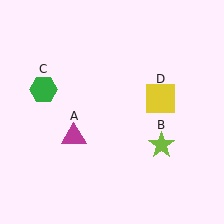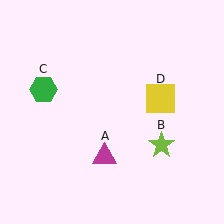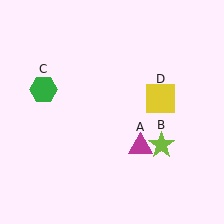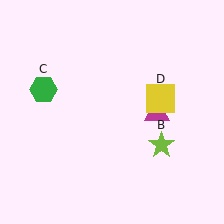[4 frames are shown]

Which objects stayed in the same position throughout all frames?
Lime star (object B) and green hexagon (object C) and yellow square (object D) remained stationary.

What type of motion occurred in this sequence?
The magenta triangle (object A) rotated counterclockwise around the center of the scene.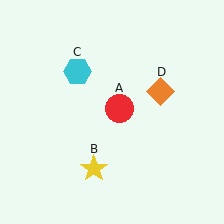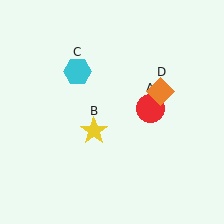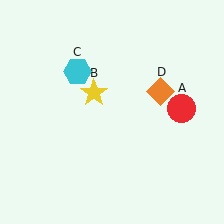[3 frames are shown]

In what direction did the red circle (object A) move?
The red circle (object A) moved right.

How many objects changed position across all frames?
2 objects changed position: red circle (object A), yellow star (object B).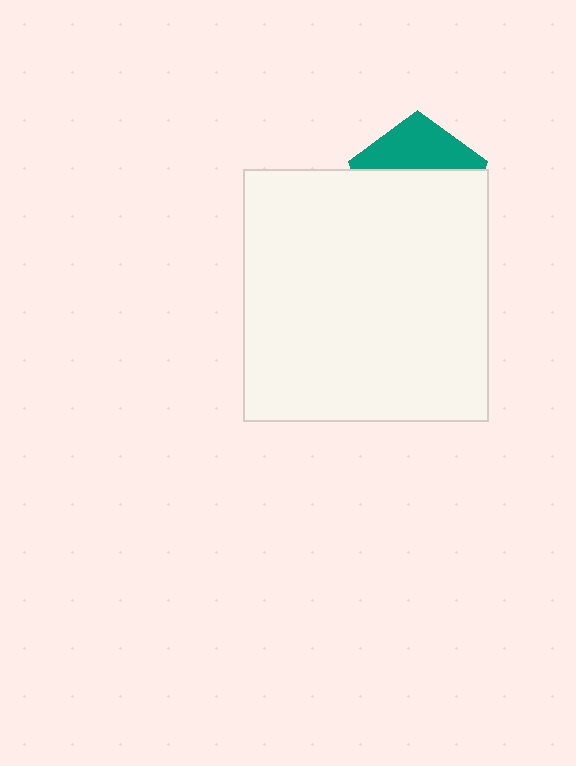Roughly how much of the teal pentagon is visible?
A small part of it is visible (roughly 36%).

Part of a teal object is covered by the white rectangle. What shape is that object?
It is a pentagon.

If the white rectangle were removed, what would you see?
You would see the complete teal pentagon.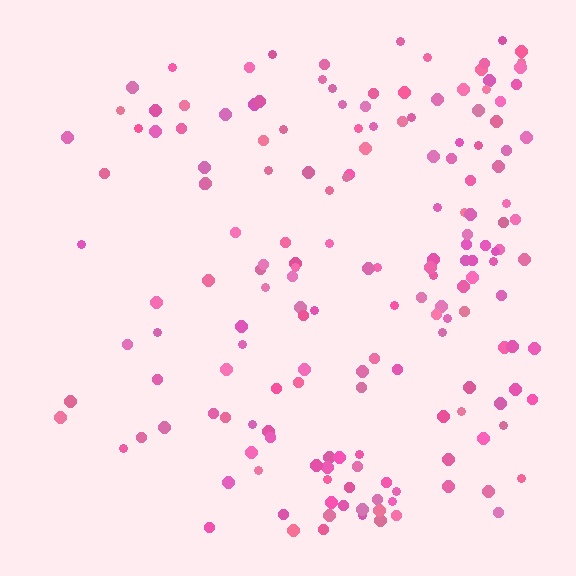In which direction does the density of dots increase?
From left to right, with the right side densest.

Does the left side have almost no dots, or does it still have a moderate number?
Still a moderate number, just noticeably fewer than the right.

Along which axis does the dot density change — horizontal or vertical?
Horizontal.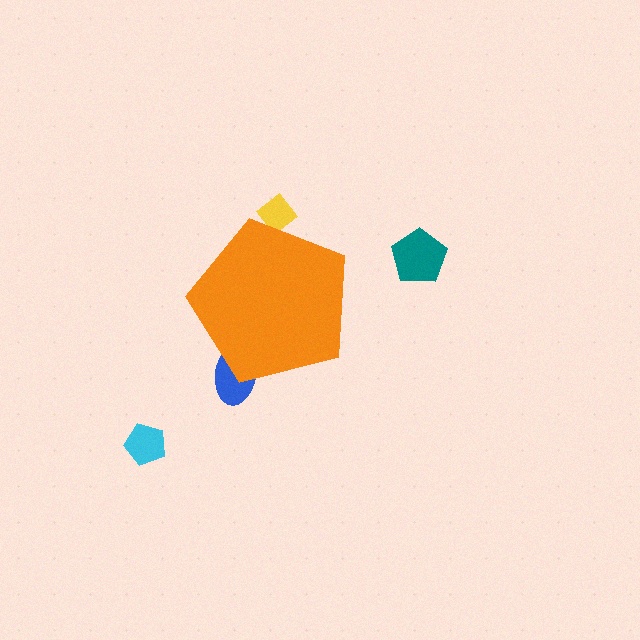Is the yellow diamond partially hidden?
Yes, the yellow diamond is partially hidden behind the orange pentagon.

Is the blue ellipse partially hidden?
Yes, the blue ellipse is partially hidden behind the orange pentagon.